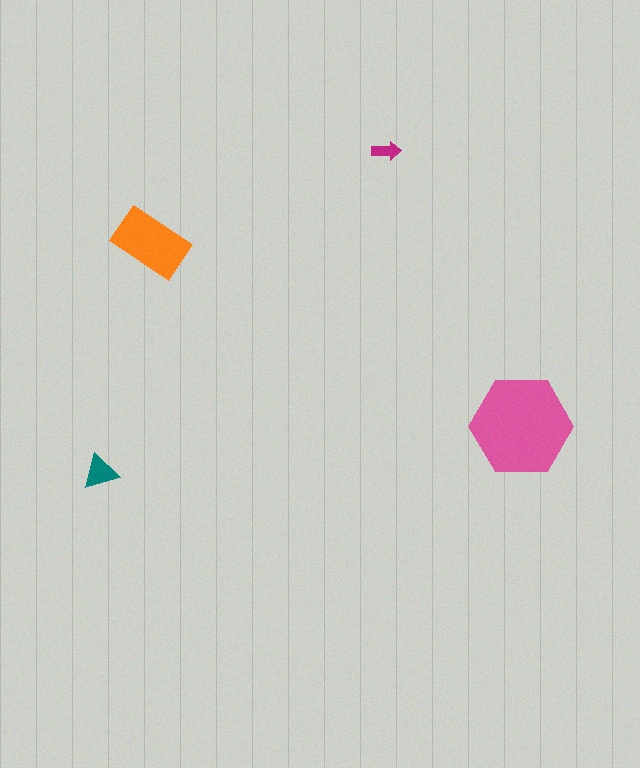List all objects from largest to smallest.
The pink hexagon, the orange rectangle, the teal triangle, the magenta arrow.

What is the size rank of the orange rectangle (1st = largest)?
2nd.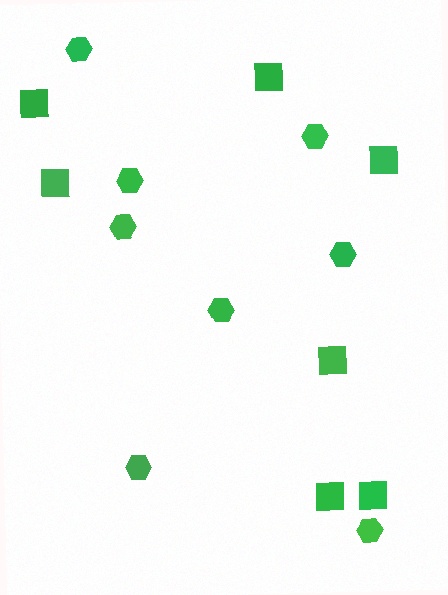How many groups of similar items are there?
There are 2 groups: one group of squares (7) and one group of hexagons (8).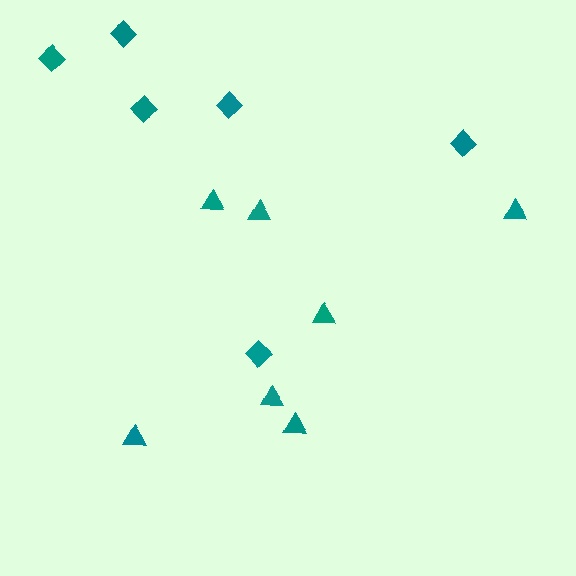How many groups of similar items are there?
There are 2 groups: one group of triangles (7) and one group of diamonds (6).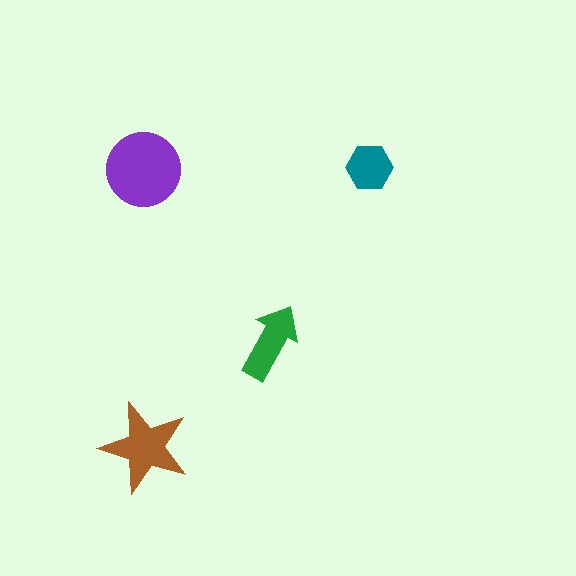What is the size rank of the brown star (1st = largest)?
2nd.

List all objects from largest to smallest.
The purple circle, the brown star, the green arrow, the teal hexagon.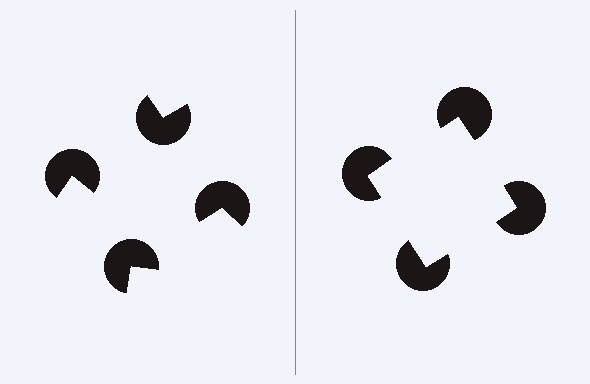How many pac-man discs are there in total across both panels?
8 — 4 on each side.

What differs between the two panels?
The pac-man discs are positioned identically on both sides; only the wedge orientations differ. On the right they align to a square; on the left they are misaligned.